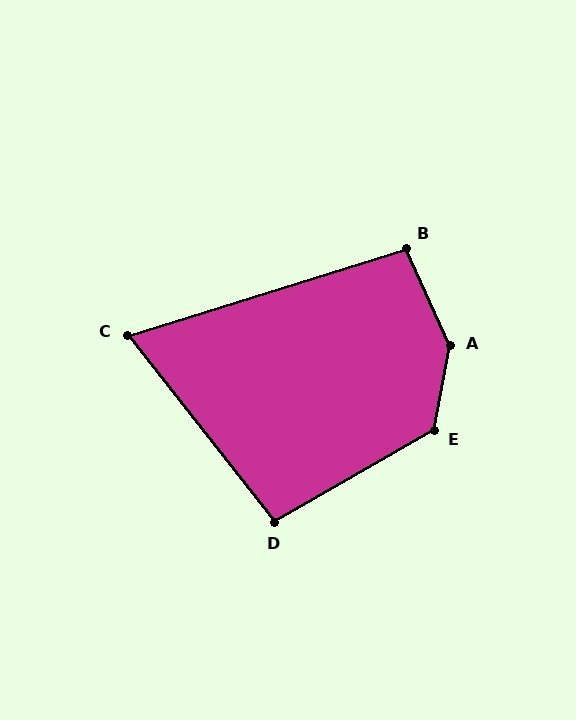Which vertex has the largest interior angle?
A, at approximately 146 degrees.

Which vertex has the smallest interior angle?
C, at approximately 69 degrees.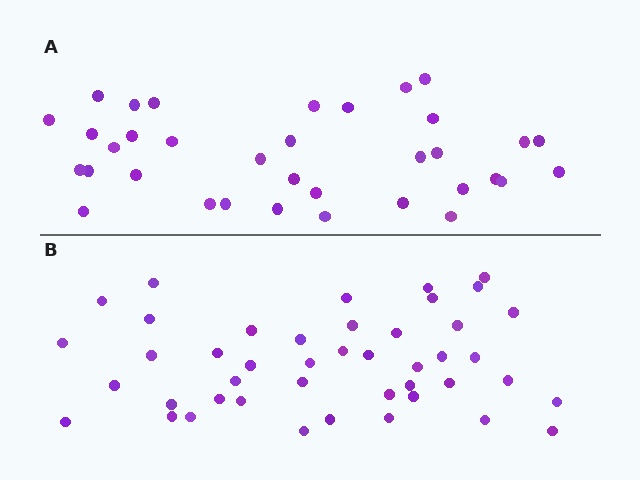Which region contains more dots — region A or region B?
Region B (the bottom region) has more dots.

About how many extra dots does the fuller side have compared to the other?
Region B has roughly 8 or so more dots than region A.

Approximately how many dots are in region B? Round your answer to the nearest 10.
About 40 dots. (The exact count is 44, which rounds to 40.)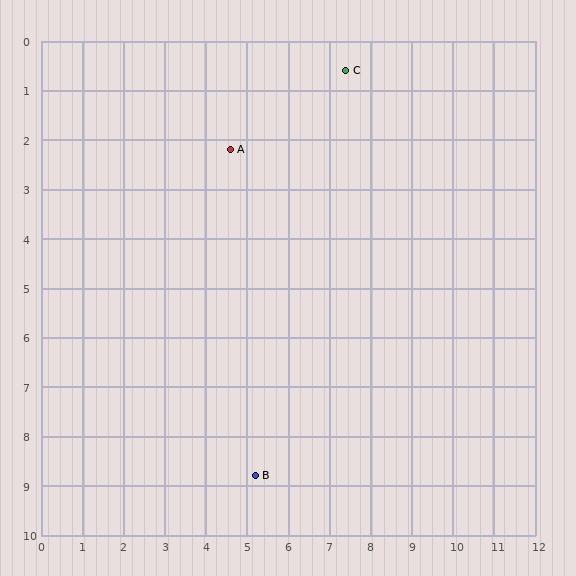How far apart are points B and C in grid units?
Points B and C are about 8.5 grid units apart.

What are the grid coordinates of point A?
Point A is at approximately (4.6, 2.2).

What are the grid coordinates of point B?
Point B is at approximately (5.2, 8.8).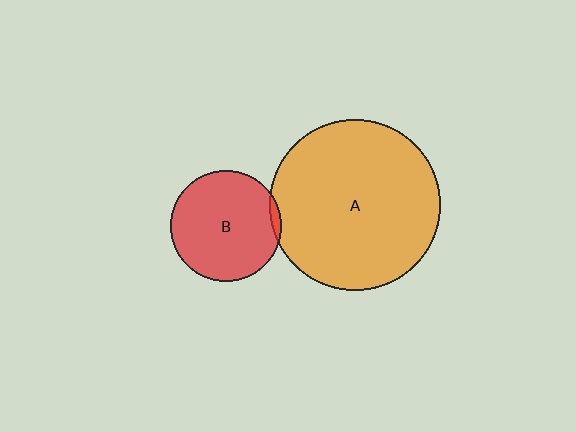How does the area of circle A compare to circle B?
Approximately 2.4 times.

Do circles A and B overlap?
Yes.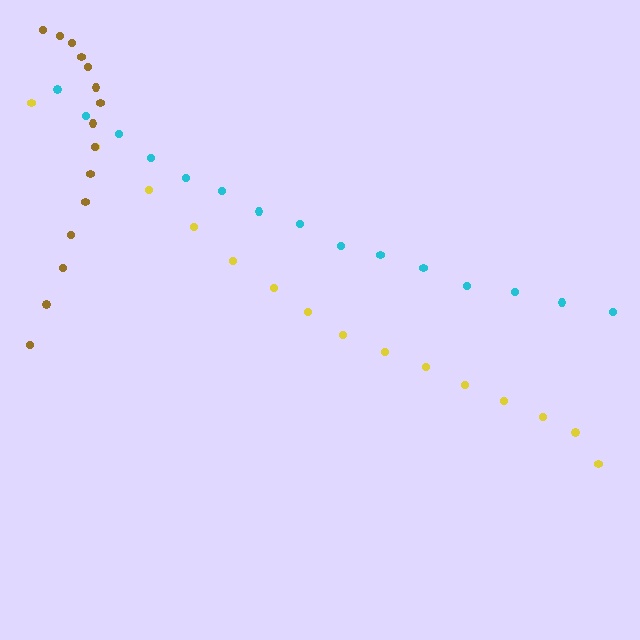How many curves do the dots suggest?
There are 3 distinct paths.